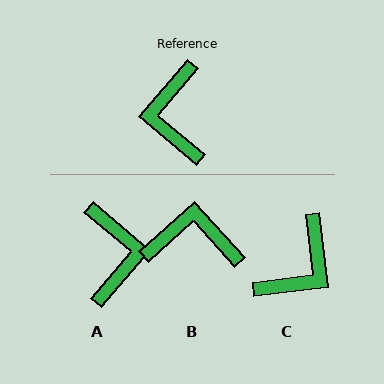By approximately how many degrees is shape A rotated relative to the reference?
Approximately 180 degrees counter-clockwise.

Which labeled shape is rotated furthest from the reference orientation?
A, about 180 degrees away.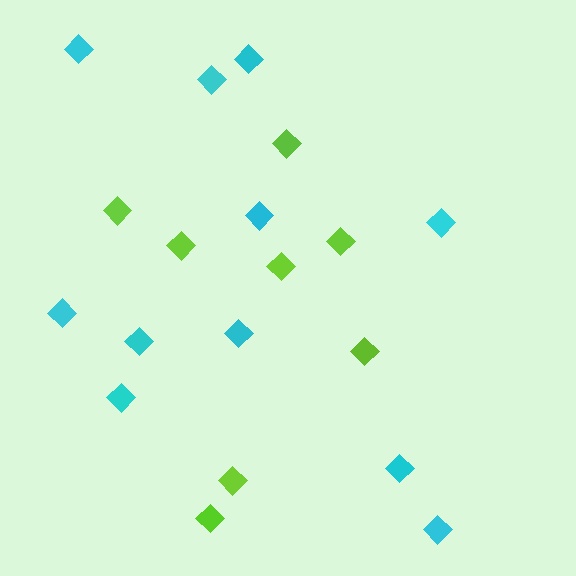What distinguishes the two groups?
There are 2 groups: one group of cyan diamonds (11) and one group of lime diamonds (8).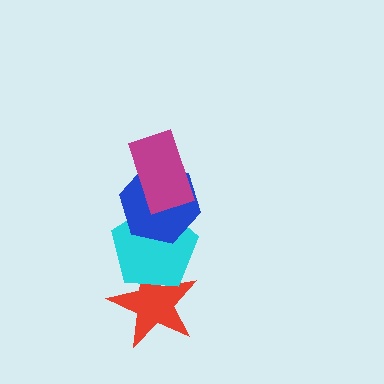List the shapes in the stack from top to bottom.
From top to bottom: the magenta rectangle, the blue hexagon, the cyan pentagon, the red star.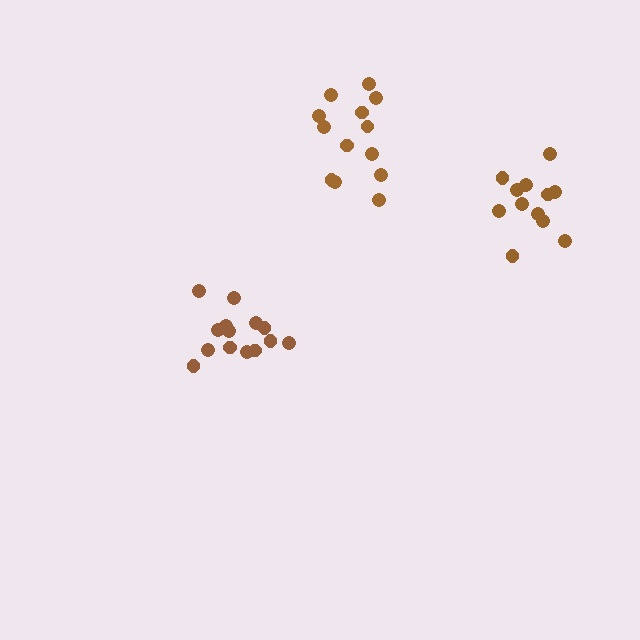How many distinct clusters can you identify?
There are 3 distinct clusters.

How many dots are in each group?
Group 1: 14 dots, Group 2: 12 dots, Group 3: 13 dots (39 total).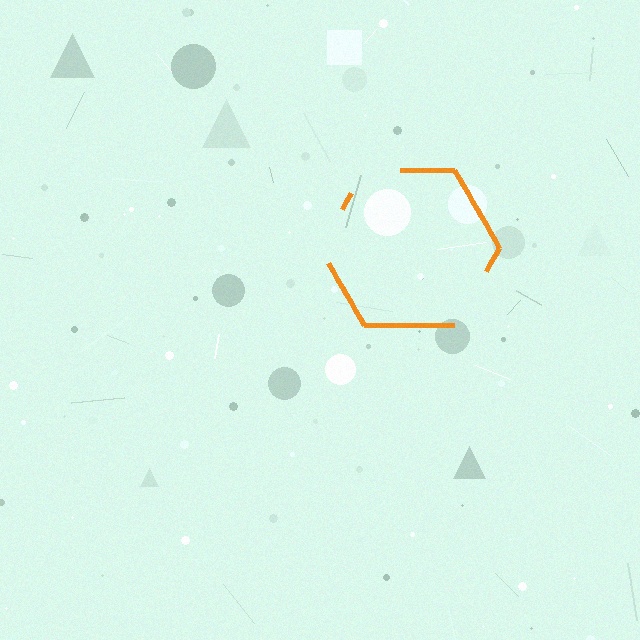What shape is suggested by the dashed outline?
The dashed outline suggests a hexagon.